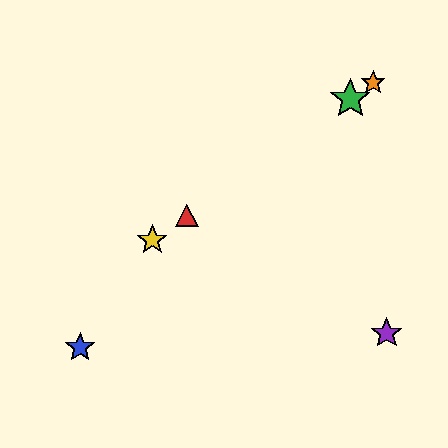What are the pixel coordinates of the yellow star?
The yellow star is at (152, 240).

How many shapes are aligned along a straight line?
4 shapes (the red triangle, the green star, the yellow star, the orange star) are aligned along a straight line.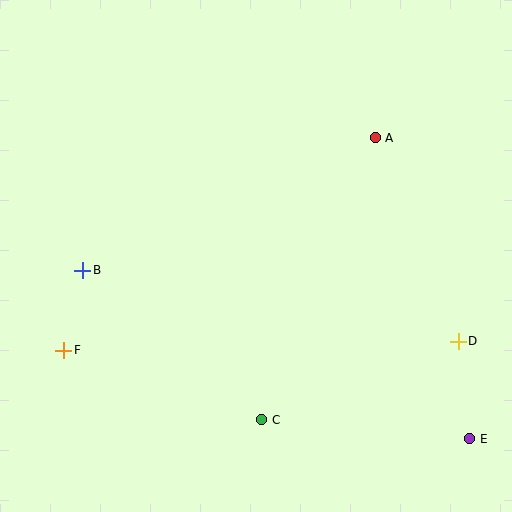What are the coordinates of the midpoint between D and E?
The midpoint between D and E is at (464, 390).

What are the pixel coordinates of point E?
Point E is at (470, 439).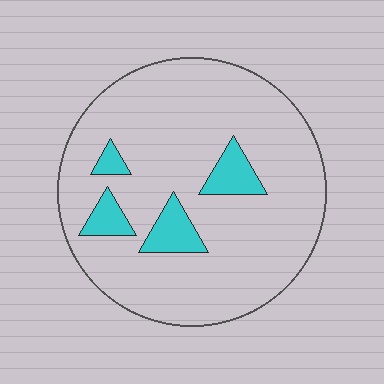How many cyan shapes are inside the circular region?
4.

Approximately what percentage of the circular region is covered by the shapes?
Approximately 10%.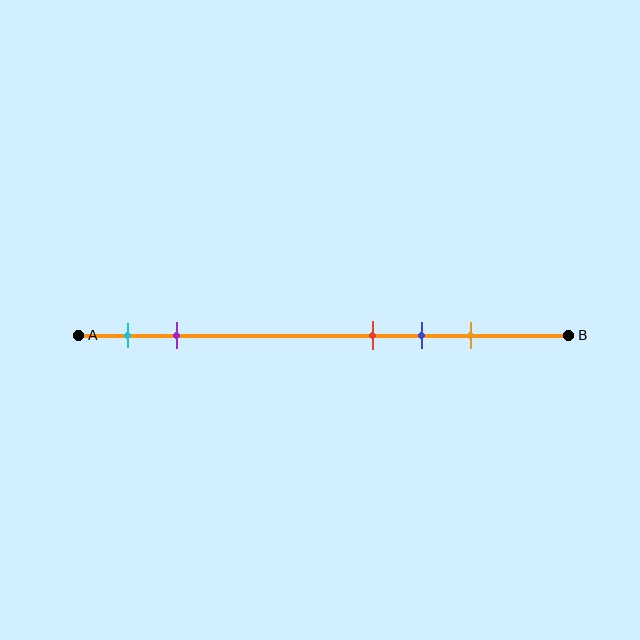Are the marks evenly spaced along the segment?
No, the marks are not evenly spaced.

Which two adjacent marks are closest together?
The red and blue marks are the closest adjacent pair.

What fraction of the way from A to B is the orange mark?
The orange mark is approximately 80% (0.8) of the way from A to B.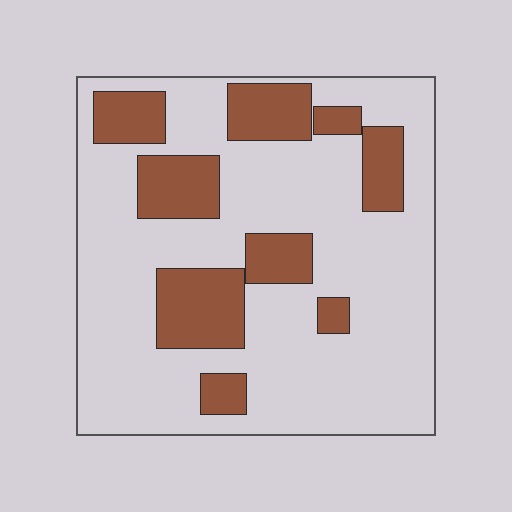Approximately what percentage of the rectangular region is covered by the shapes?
Approximately 25%.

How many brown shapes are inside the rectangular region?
9.